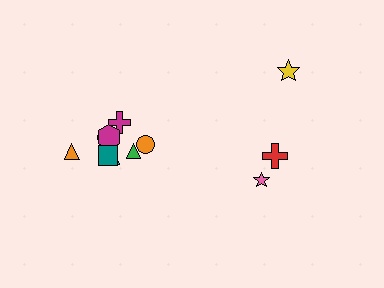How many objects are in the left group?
There are 8 objects.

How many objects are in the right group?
There are 3 objects.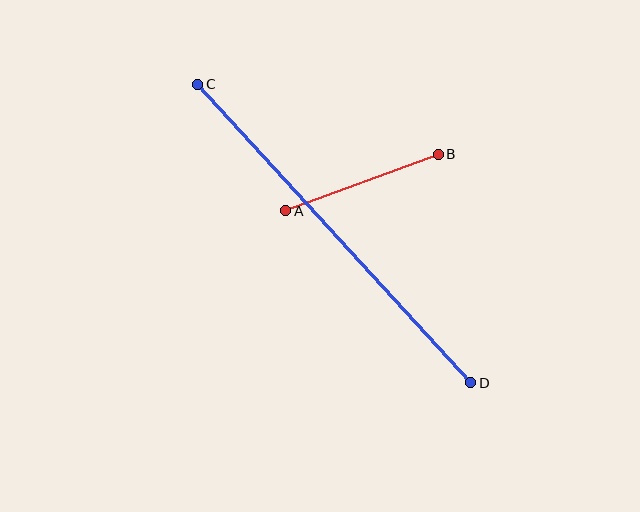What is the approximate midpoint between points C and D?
The midpoint is at approximately (334, 234) pixels.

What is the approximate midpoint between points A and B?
The midpoint is at approximately (362, 183) pixels.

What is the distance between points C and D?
The distance is approximately 405 pixels.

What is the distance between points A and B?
The distance is approximately 163 pixels.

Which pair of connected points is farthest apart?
Points C and D are farthest apart.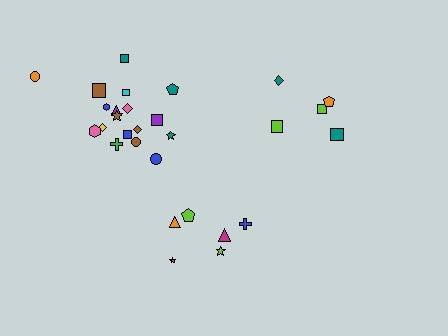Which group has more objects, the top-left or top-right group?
The top-left group.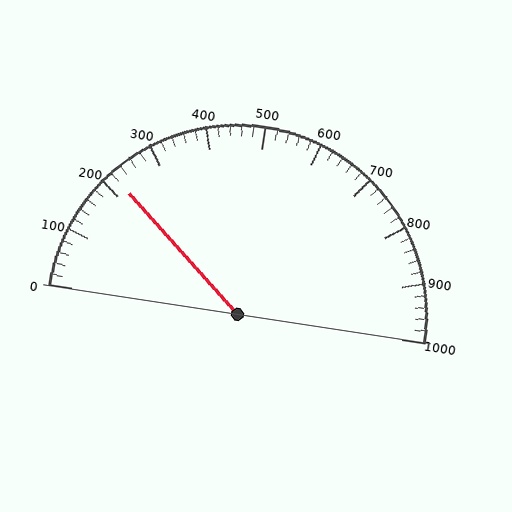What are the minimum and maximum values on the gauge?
The gauge ranges from 0 to 1000.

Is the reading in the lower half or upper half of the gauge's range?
The reading is in the lower half of the range (0 to 1000).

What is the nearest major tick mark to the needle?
The nearest major tick mark is 200.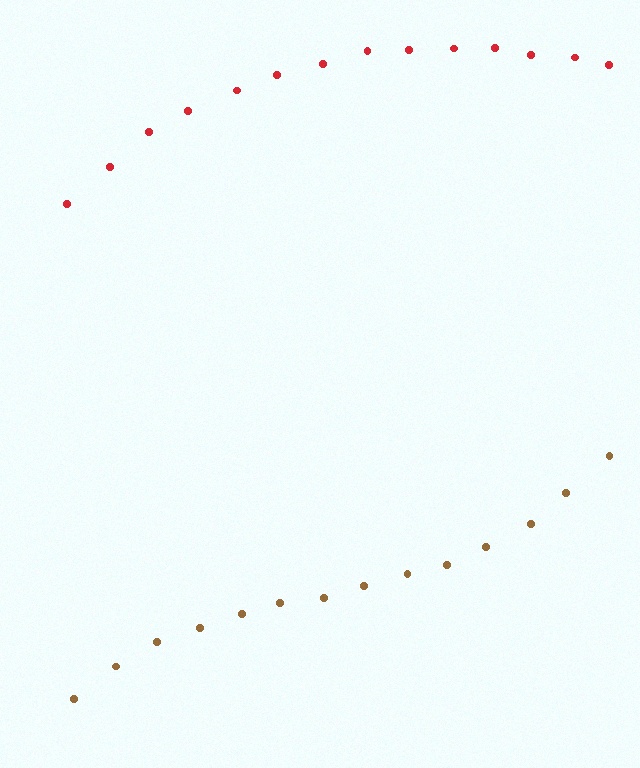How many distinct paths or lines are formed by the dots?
There are 2 distinct paths.